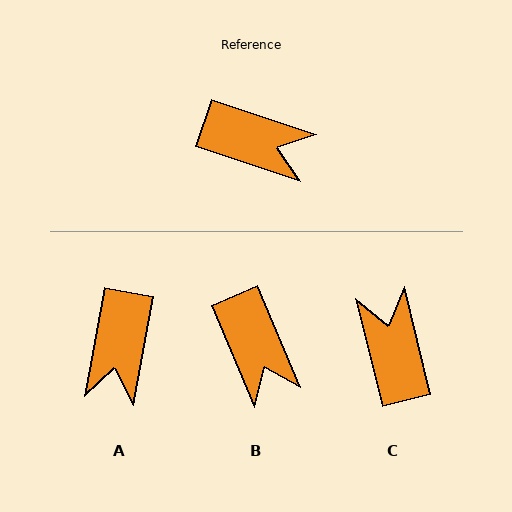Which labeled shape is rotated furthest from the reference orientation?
C, about 122 degrees away.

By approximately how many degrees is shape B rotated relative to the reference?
Approximately 49 degrees clockwise.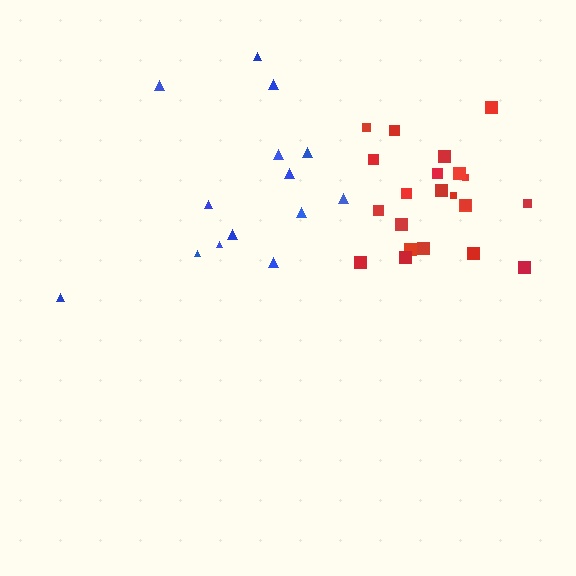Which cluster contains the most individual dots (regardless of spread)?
Red (22).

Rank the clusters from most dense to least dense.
red, blue.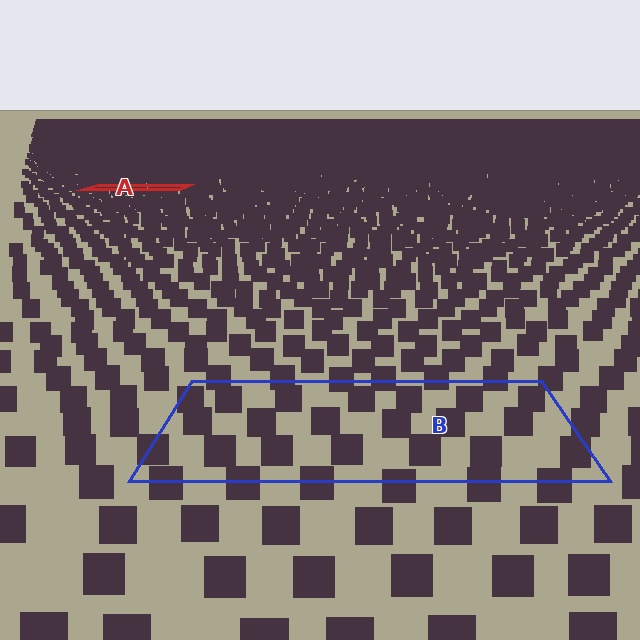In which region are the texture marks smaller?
The texture marks are smaller in region A, because it is farther away.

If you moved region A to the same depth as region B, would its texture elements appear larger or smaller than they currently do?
They would appear larger. At a closer depth, the same texture elements are projected at a bigger on-screen size.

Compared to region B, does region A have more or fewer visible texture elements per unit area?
Region A has more texture elements per unit area — they are packed more densely because it is farther away.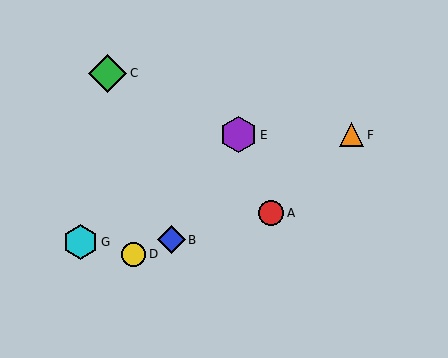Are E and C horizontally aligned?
No, E is at y≈135 and C is at y≈73.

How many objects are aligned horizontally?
2 objects (E, F) are aligned horizontally.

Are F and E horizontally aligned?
Yes, both are at y≈135.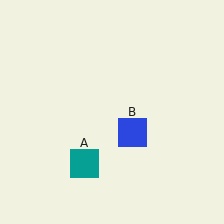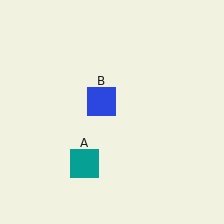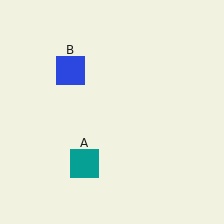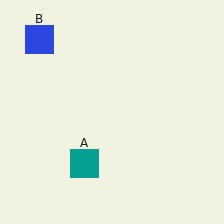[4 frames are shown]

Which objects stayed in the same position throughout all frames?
Teal square (object A) remained stationary.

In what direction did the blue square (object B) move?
The blue square (object B) moved up and to the left.